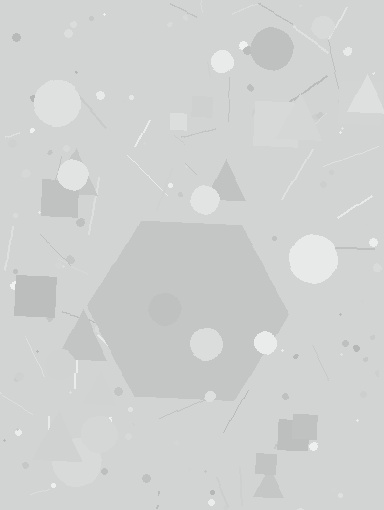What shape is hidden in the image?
A hexagon is hidden in the image.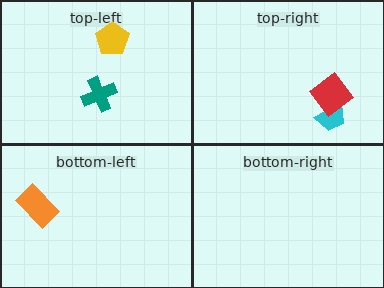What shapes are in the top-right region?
The cyan trapezoid, the red diamond.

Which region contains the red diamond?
The top-right region.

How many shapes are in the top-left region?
2.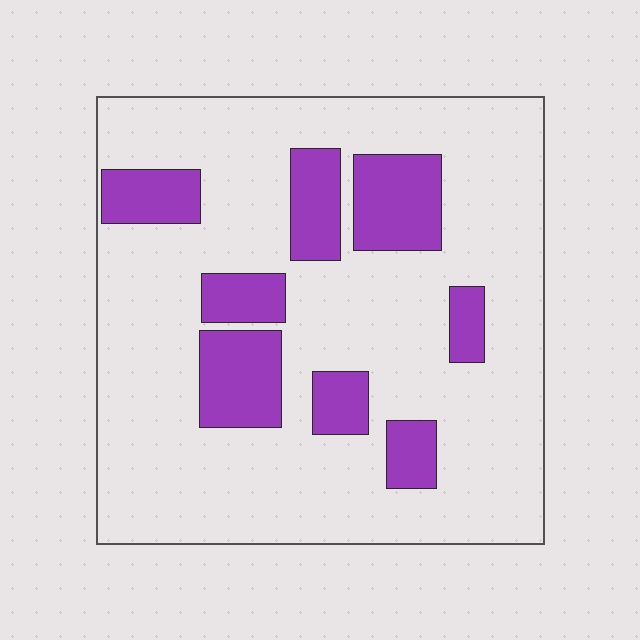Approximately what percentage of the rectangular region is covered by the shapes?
Approximately 20%.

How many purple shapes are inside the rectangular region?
8.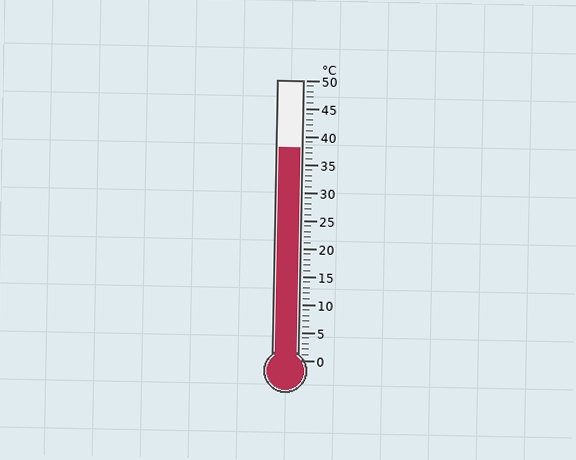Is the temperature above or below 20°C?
The temperature is above 20°C.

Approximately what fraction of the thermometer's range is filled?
The thermometer is filled to approximately 75% of its range.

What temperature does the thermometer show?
The thermometer shows approximately 38°C.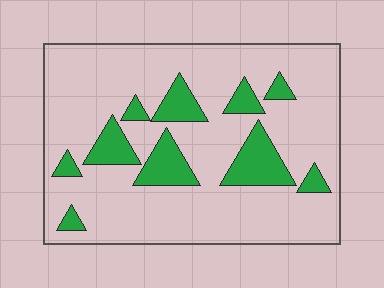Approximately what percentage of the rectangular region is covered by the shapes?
Approximately 20%.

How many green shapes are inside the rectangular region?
10.